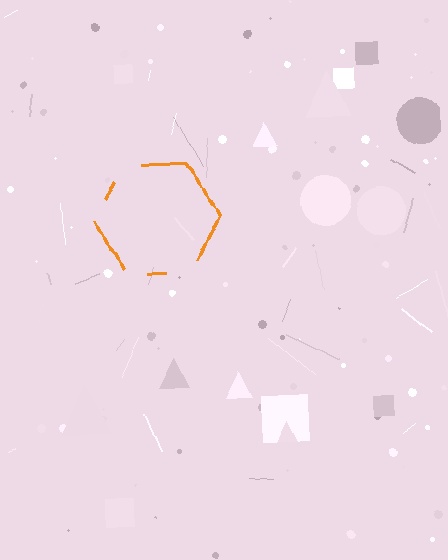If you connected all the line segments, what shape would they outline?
They would outline a hexagon.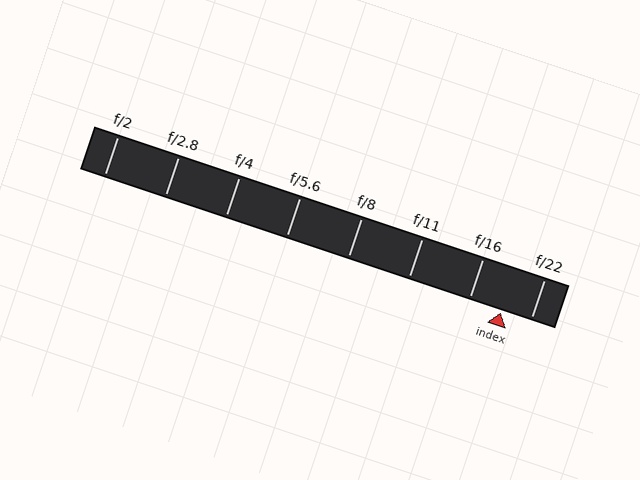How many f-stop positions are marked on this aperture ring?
There are 8 f-stop positions marked.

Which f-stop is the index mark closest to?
The index mark is closest to f/22.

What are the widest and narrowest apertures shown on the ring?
The widest aperture shown is f/2 and the narrowest is f/22.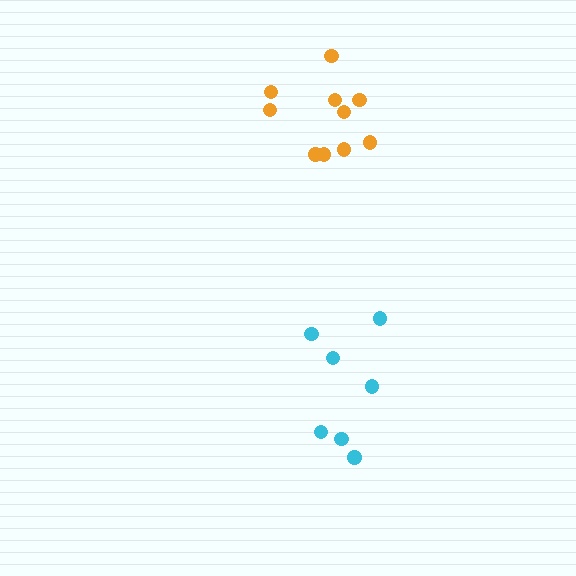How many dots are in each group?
Group 1: 10 dots, Group 2: 7 dots (17 total).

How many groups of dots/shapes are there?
There are 2 groups.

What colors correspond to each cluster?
The clusters are colored: orange, cyan.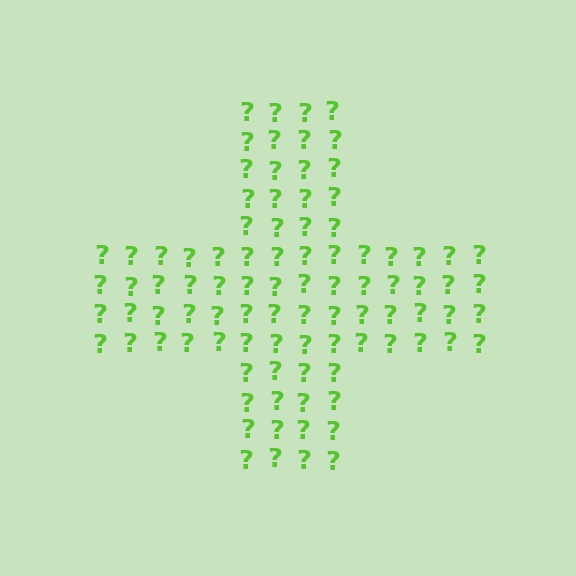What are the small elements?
The small elements are question marks.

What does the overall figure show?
The overall figure shows a cross.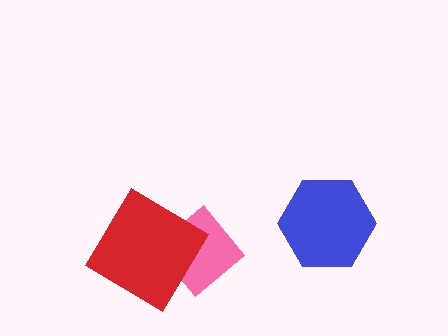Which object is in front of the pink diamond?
The red diamond is in front of the pink diamond.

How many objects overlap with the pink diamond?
1 object overlaps with the pink diamond.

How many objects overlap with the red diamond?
1 object overlaps with the red diamond.